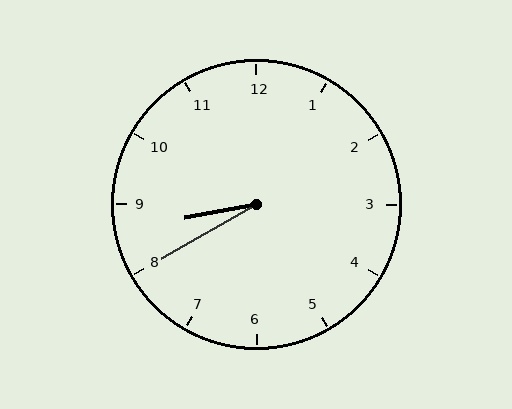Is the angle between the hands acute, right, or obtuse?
It is acute.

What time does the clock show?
8:40.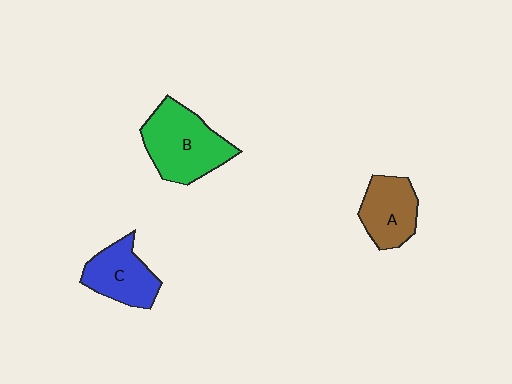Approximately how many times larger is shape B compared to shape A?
Approximately 1.5 times.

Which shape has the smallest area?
Shape A (brown).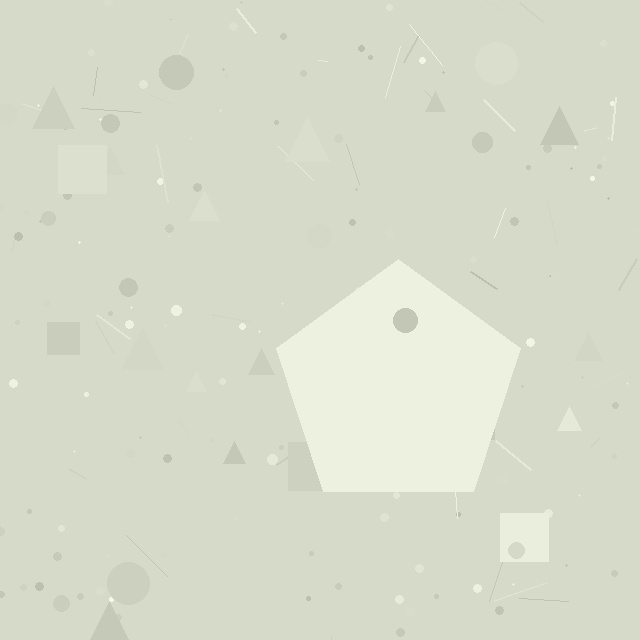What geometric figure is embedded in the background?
A pentagon is embedded in the background.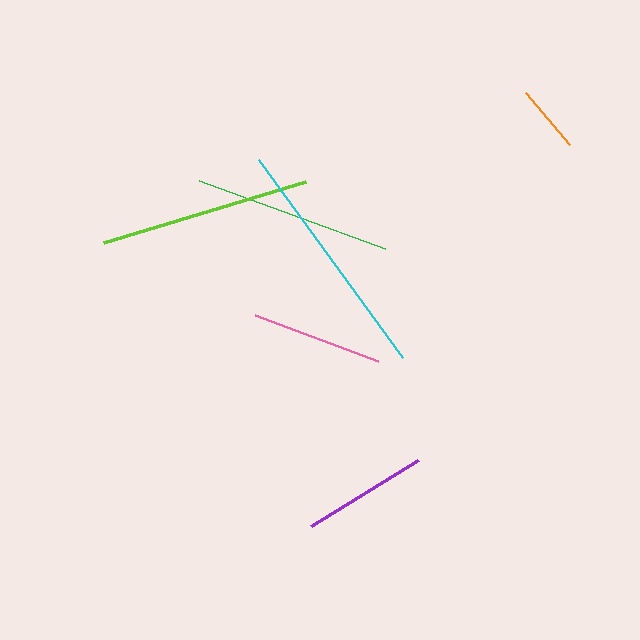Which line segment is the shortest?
The orange line is the shortest at approximately 68 pixels.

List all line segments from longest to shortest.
From longest to shortest: cyan, lime, green, pink, purple, orange.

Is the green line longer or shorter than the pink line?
The green line is longer than the pink line.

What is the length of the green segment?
The green segment is approximately 198 pixels long.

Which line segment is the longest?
The cyan line is the longest at approximately 244 pixels.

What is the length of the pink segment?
The pink segment is approximately 132 pixels long.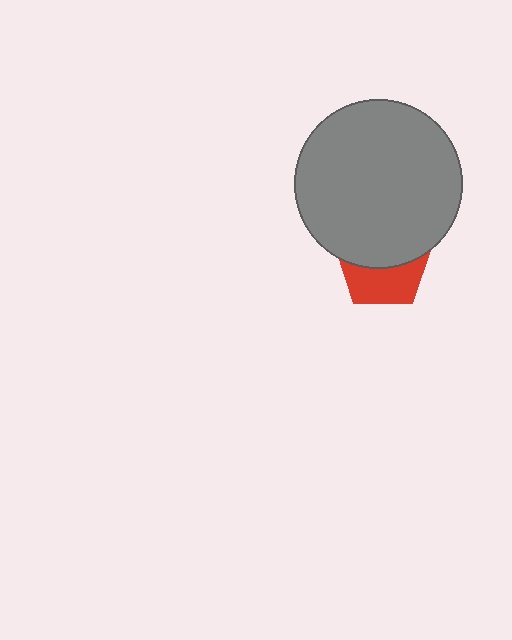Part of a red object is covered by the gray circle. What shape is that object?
It is a pentagon.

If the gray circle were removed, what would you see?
You would see the complete red pentagon.